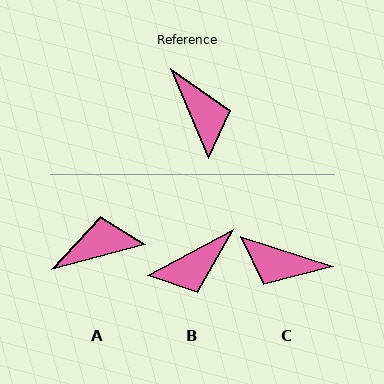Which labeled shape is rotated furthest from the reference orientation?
C, about 130 degrees away.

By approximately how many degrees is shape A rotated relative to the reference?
Approximately 82 degrees counter-clockwise.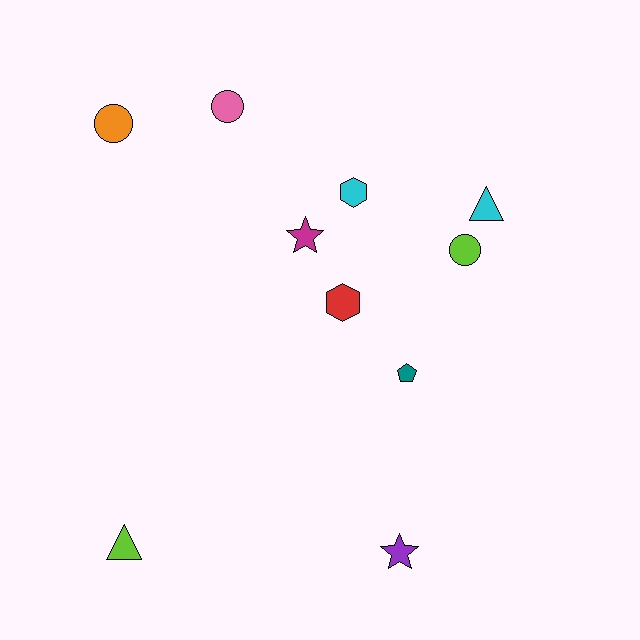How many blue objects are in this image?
There are no blue objects.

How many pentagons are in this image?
There is 1 pentagon.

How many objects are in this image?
There are 10 objects.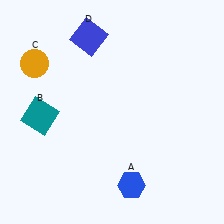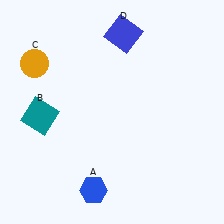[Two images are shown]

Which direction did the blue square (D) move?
The blue square (D) moved right.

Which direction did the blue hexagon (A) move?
The blue hexagon (A) moved left.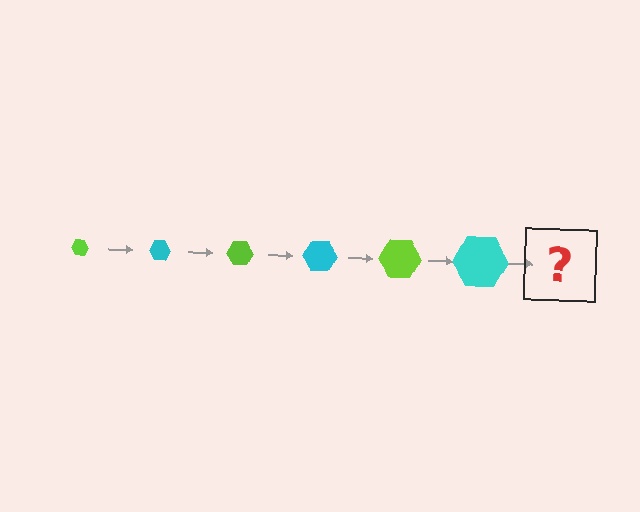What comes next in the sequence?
The next element should be a lime hexagon, larger than the previous one.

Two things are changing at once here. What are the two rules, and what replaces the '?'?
The two rules are that the hexagon grows larger each step and the color cycles through lime and cyan. The '?' should be a lime hexagon, larger than the previous one.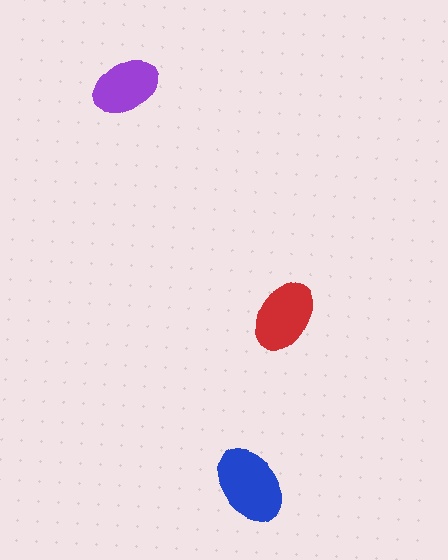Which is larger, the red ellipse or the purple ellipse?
The red one.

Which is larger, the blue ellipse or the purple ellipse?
The blue one.